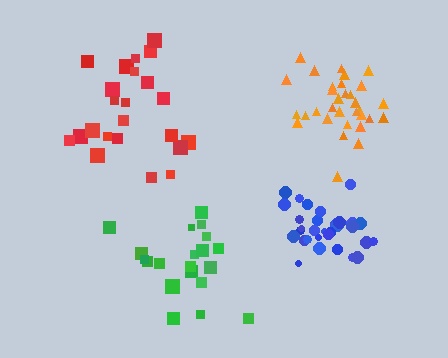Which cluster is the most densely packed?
Blue.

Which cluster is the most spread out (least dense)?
Red.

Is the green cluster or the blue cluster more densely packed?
Blue.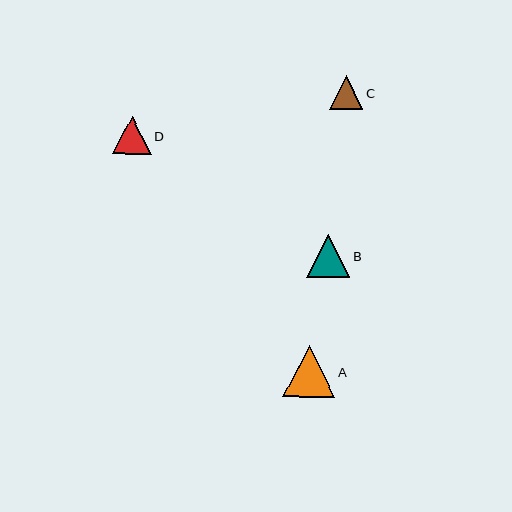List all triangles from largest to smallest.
From largest to smallest: A, B, D, C.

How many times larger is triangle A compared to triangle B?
Triangle A is approximately 1.2 times the size of triangle B.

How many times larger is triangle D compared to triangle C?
Triangle D is approximately 1.2 times the size of triangle C.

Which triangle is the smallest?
Triangle C is the smallest with a size of approximately 33 pixels.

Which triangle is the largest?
Triangle A is the largest with a size of approximately 52 pixels.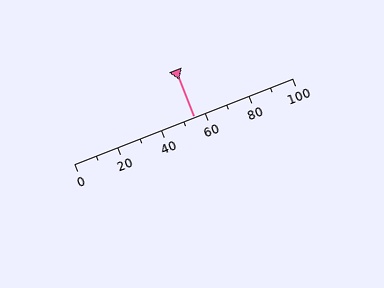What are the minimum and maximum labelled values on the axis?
The axis runs from 0 to 100.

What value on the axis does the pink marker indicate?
The marker indicates approximately 55.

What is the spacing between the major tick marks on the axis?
The major ticks are spaced 20 apart.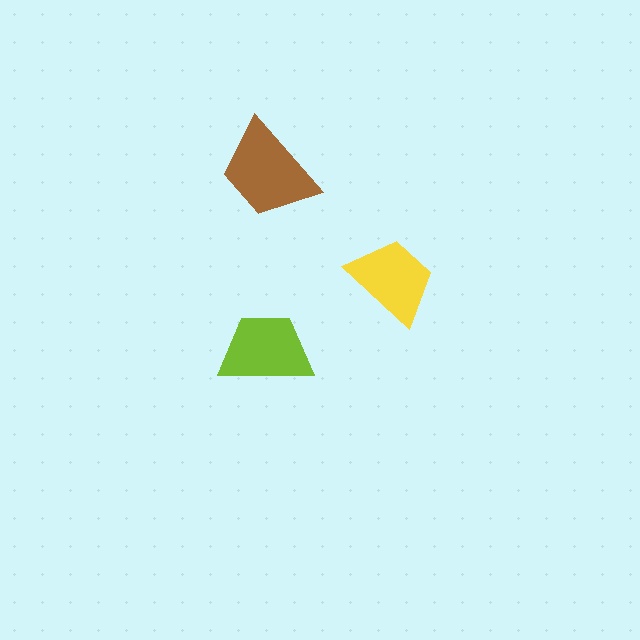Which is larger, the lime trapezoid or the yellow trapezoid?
The lime one.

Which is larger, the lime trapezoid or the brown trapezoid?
The brown one.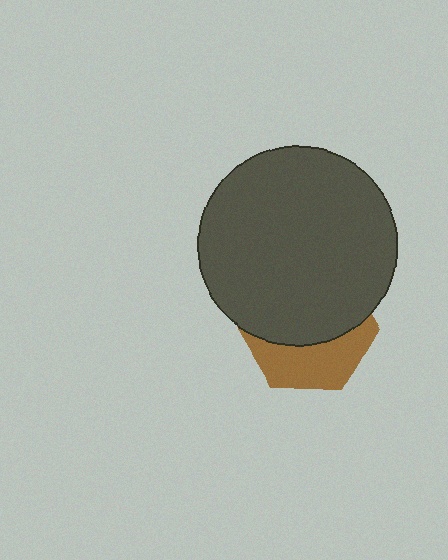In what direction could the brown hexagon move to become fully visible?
The brown hexagon could move down. That would shift it out from behind the dark gray circle entirely.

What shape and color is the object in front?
The object in front is a dark gray circle.